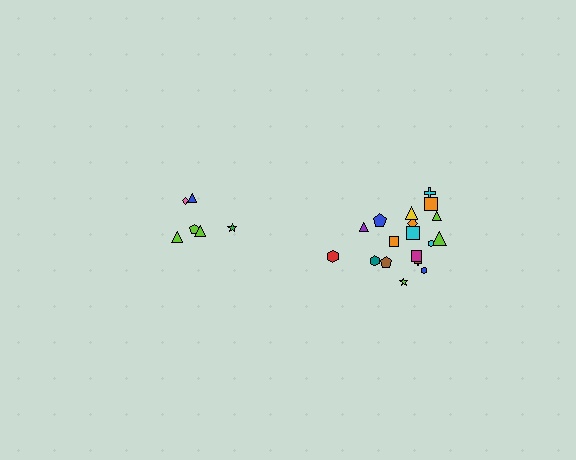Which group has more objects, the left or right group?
The right group.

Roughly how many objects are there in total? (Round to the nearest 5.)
Roughly 25 objects in total.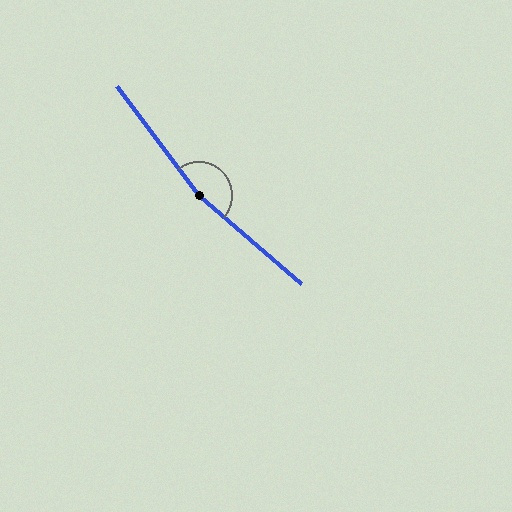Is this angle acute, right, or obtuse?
It is obtuse.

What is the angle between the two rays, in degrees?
Approximately 168 degrees.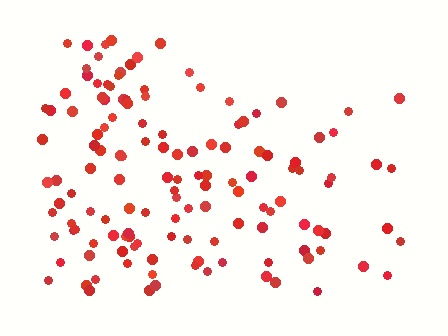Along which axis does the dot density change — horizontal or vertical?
Horizontal.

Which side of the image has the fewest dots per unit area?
The right.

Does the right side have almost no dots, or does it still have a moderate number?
Still a moderate number, just noticeably fewer than the left.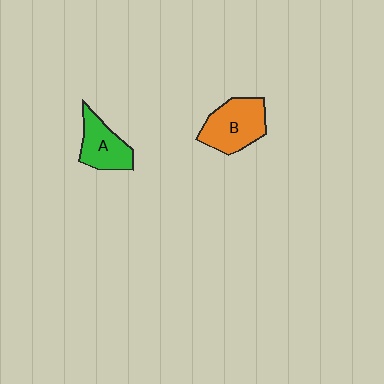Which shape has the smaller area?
Shape A (green).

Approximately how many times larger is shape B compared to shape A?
Approximately 1.3 times.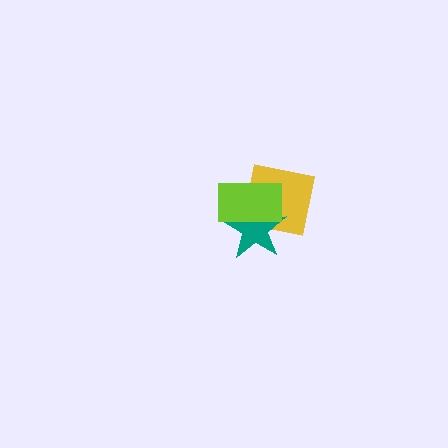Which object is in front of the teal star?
The lime rectangle is in front of the teal star.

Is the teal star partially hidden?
Yes, it is partially covered by another shape.